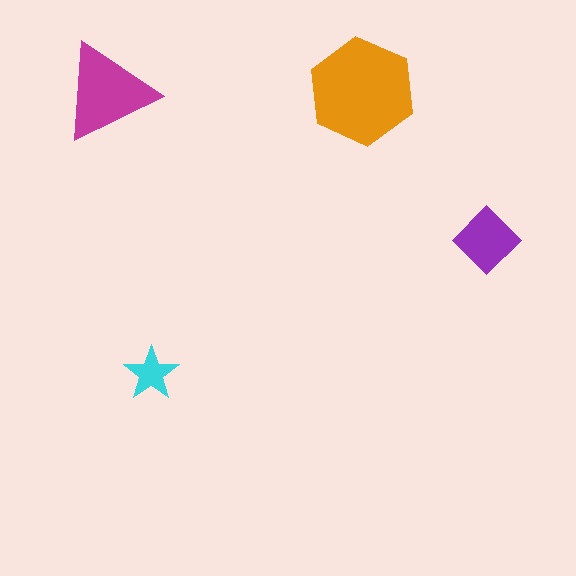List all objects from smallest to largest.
The cyan star, the purple diamond, the magenta triangle, the orange hexagon.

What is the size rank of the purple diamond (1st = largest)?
3rd.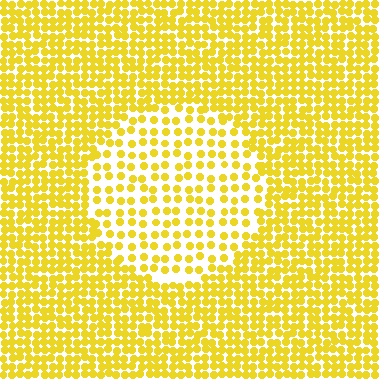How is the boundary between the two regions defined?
The boundary is defined by a change in element density (approximately 2.0x ratio). All elements are the same color, size, and shape.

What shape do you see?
I see a circle.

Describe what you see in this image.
The image contains small yellow elements arranged at two different densities. A circle-shaped region is visible where the elements are less densely packed than the surrounding area.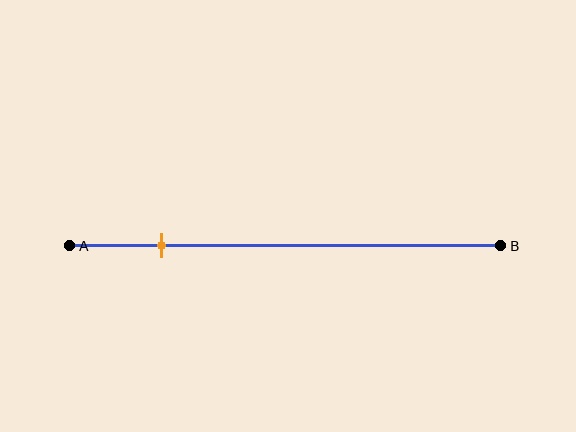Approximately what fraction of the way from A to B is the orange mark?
The orange mark is approximately 20% of the way from A to B.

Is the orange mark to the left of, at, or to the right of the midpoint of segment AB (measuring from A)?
The orange mark is to the left of the midpoint of segment AB.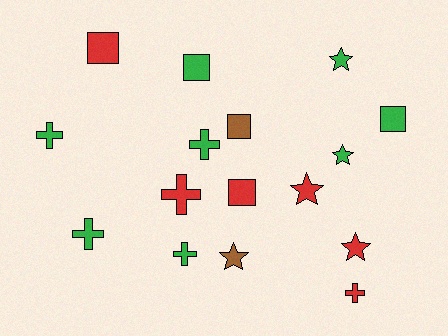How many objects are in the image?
There are 16 objects.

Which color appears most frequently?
Green, with 8 objects.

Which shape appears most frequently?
Cross, with 6 objects.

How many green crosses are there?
There are 4 green crosses.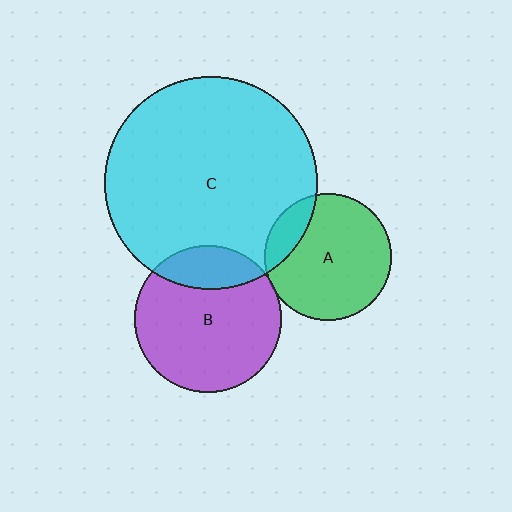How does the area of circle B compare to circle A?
Approximately 1.3 times.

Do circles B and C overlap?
Yes.